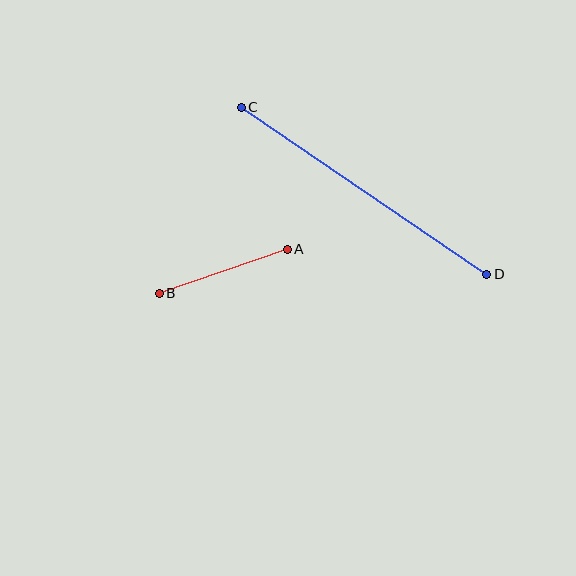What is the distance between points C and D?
The distance is approximately 297 pixels.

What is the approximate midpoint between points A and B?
The midpoint is at approximately (223, 271) pixels.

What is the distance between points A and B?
The distance is approximately 135 pixels.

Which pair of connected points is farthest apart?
Points C and D are farthest apart.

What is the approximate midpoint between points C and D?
The midpoint is at approximately (364, 191) pixels.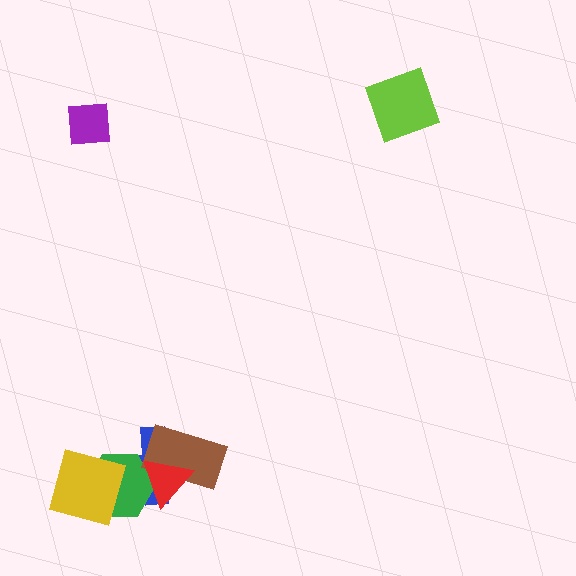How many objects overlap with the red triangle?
3 objects overlap with the red triangle.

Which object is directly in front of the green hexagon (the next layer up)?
The yellow diamond is directly in front of the green hexagon.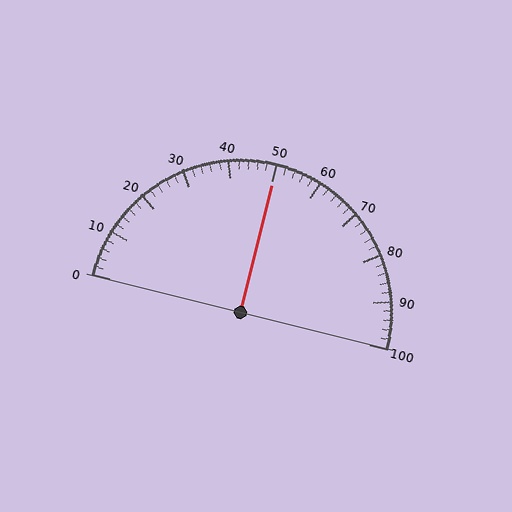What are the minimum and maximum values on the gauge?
The gauge ranges from 0 to 100.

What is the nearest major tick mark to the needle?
The nearest major tick mark is 50.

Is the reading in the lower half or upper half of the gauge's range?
The reading is in the upper half of the range (0 to 100).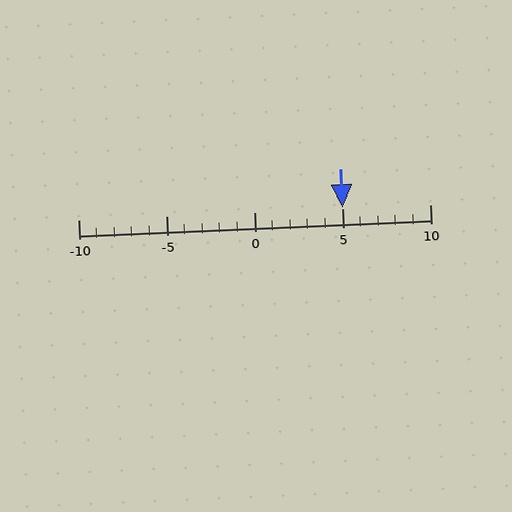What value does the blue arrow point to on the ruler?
The blue arrow points to approximately 5.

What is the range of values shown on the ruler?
The ruler shows values from -10 to 10.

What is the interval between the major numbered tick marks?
The major tick marks are spaced 5 units apart.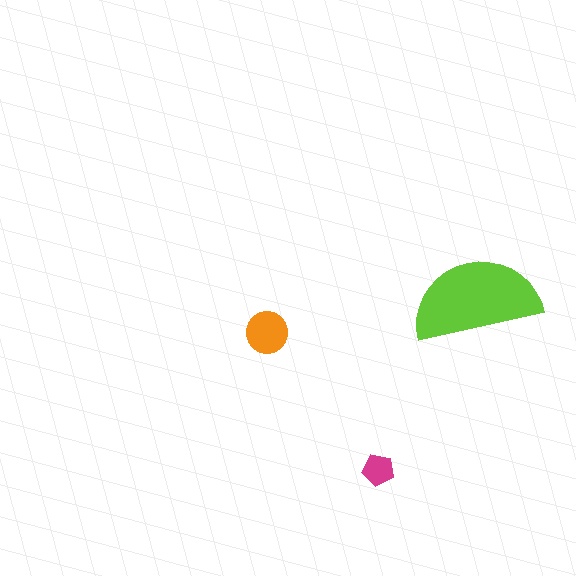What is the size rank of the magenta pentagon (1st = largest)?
3rd.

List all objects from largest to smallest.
The lime semicircle, the orange circle, the magenta pentagon.